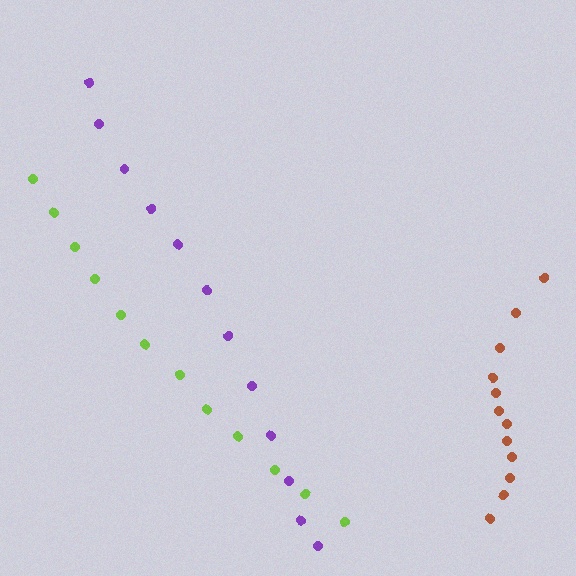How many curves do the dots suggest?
There are 3 distinct paths.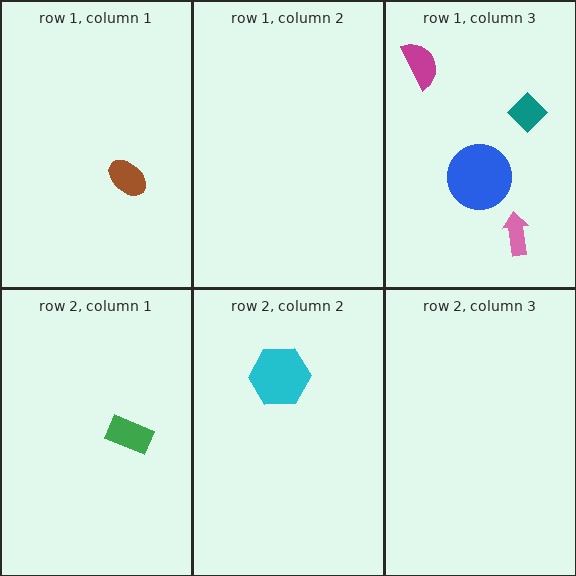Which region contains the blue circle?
The row 1, column 3 region.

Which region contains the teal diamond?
The row 1, column 3 region.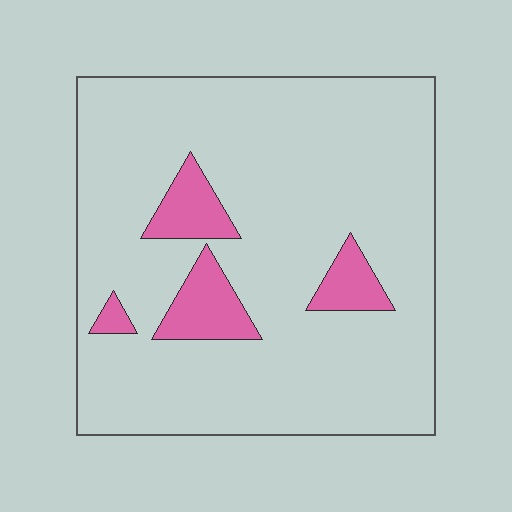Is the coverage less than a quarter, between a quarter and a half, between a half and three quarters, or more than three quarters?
Less than a quarter.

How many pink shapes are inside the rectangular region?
4.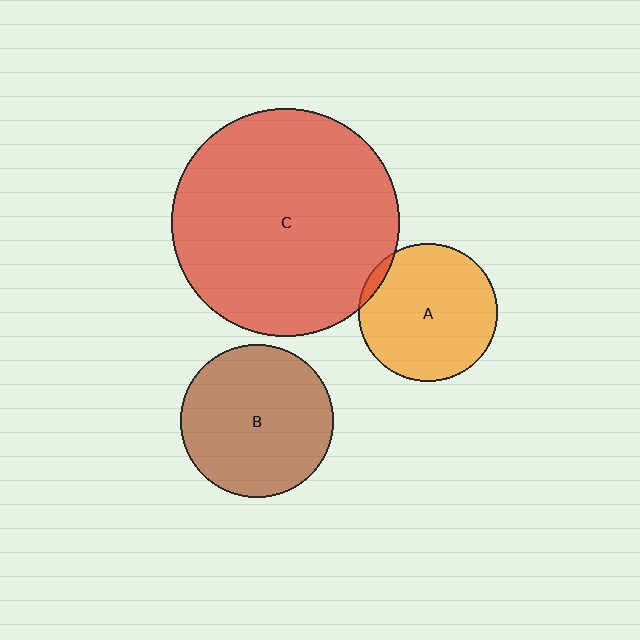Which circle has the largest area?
Circle C (red).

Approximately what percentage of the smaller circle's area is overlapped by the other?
Approximately 5%.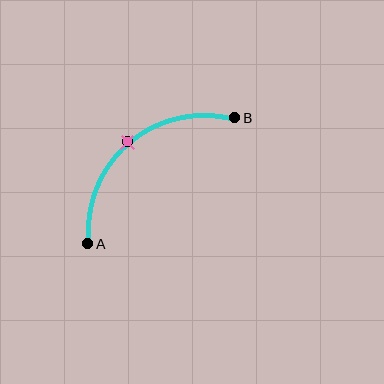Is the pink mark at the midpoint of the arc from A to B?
Yes. The pink mark lies on the arc at equal arc-length from both A and B — it is the arc midpoint.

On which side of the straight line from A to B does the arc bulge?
The arc bulges above and to the left of the straight line connecting A and B.